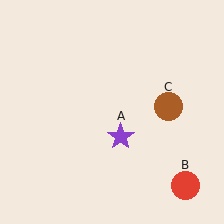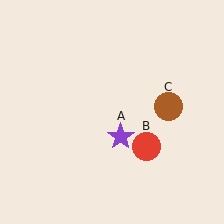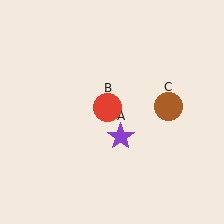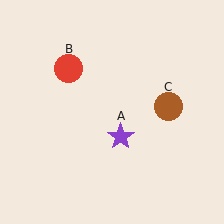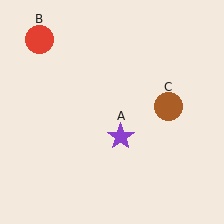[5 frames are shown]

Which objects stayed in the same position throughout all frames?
Purple star (object A) and brown circle (object C) remained stationary.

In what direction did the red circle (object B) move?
The red circle (object B) moved up and to the left.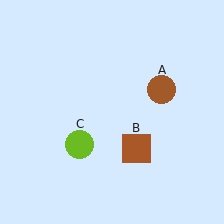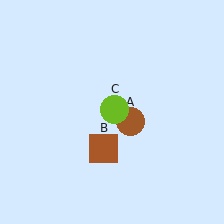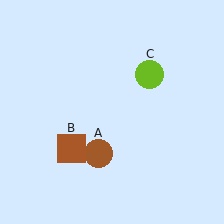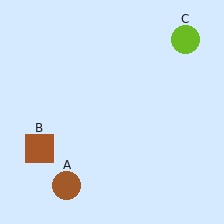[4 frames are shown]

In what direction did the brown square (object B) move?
The brown square (object B) moved left.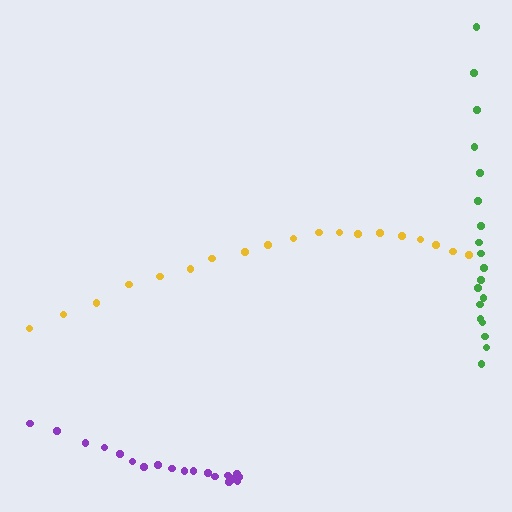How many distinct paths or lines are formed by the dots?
There are 3 distinct paths.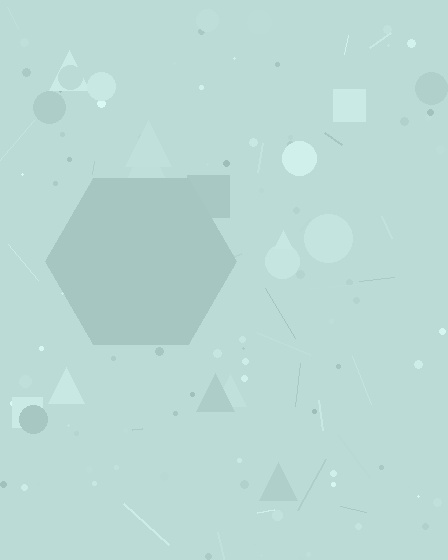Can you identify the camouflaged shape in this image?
The camouflaged shape is a hexagon.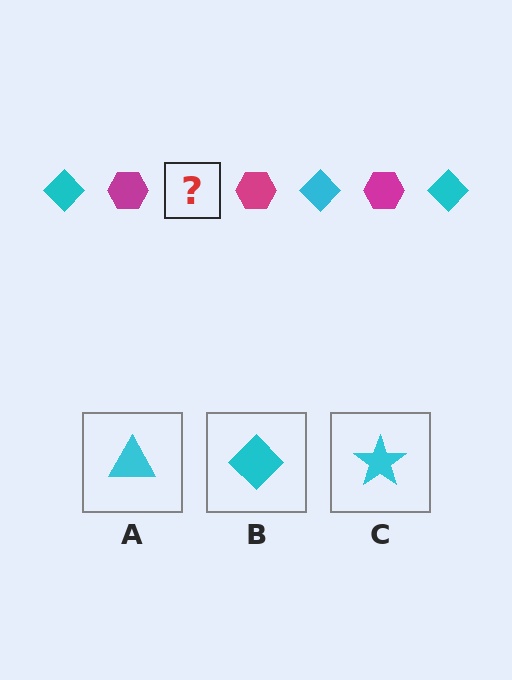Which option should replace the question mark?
Option B.